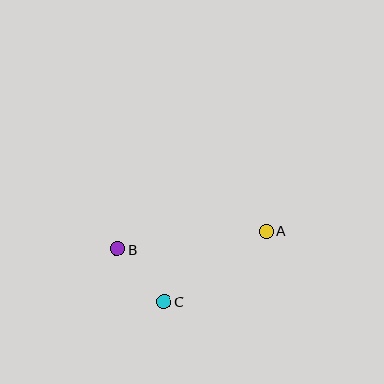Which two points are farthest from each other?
Points A and B are farthest from each other.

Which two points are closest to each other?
Points B and C are closest to each other.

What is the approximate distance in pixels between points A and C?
The distance between A and C is approximately 124 pixels.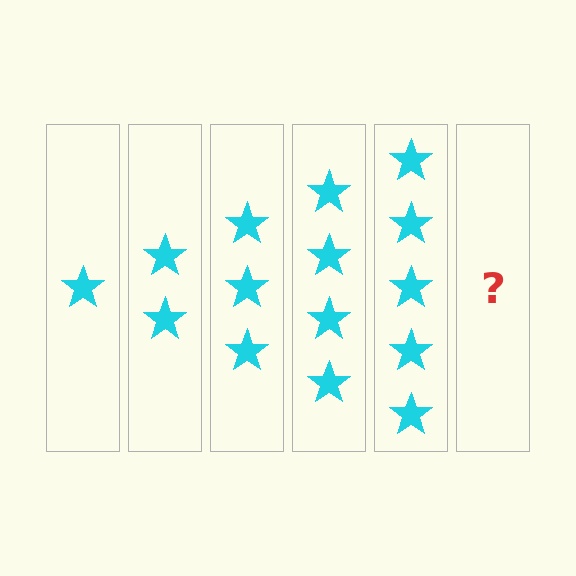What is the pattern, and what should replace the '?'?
The pattern is that each step adds one more star. The '?' should be 6 stars.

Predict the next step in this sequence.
The next step is 6 stars.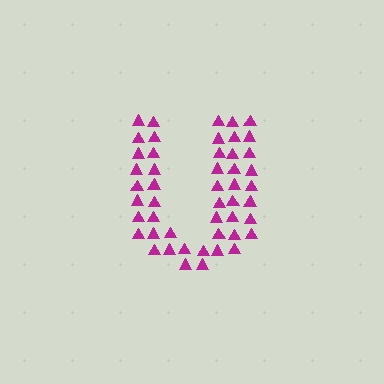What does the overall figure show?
The overall figure shows the letter U.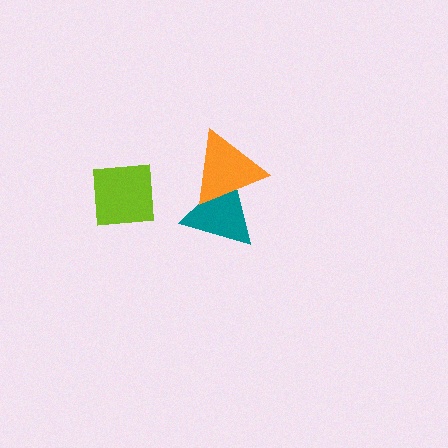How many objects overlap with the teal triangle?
1 object overlaps with the teal triangle.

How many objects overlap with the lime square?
0 objects overlap with the lime square.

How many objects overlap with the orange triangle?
1 object overlaps with the orange triangle.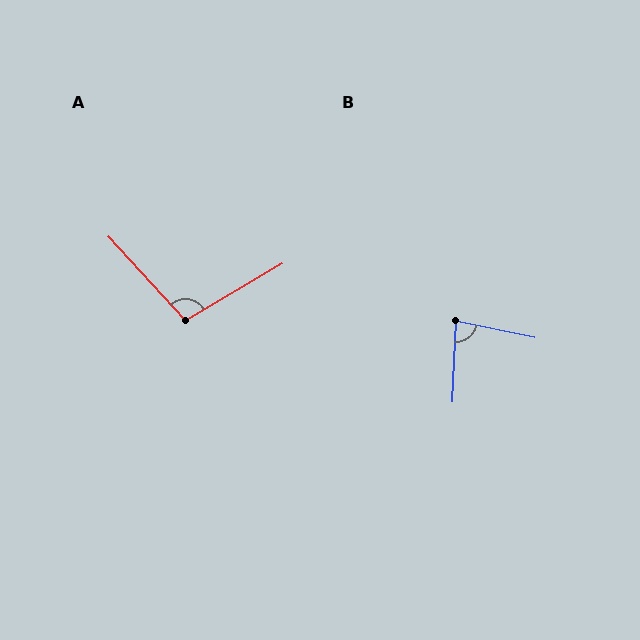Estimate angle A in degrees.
Approximately 102 degrees.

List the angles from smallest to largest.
B (81°), A (102°).